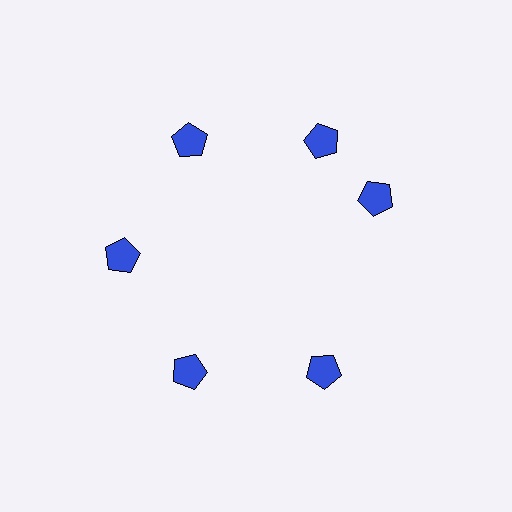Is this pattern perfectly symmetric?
No. The 6 blue pentagons are arranged in a ring, but one element near the 3 o'clock position is rotated out of alignment along the ring, breaking the 6-fold rotational symmetry.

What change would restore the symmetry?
The symmetry would be restored by rotating it back into even spacing with its neighbors so that all 6 pentagons sit at equal angles and equal distance from the center.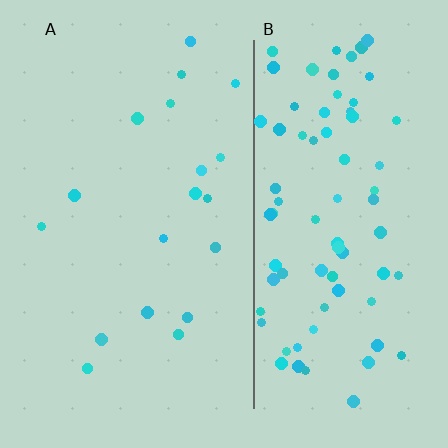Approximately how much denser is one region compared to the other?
Approximately 4.4× — region B over region A.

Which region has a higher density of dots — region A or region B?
B (the right).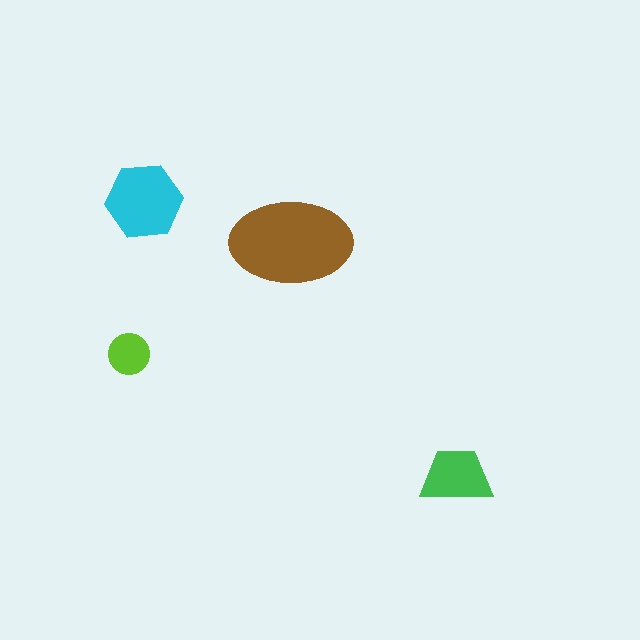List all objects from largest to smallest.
The brown ellipse, the cyan hexagon, the green trapezoid, the lime circle.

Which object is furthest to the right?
The green trapezoid is rightmost.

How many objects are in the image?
There are 4 objects in the image.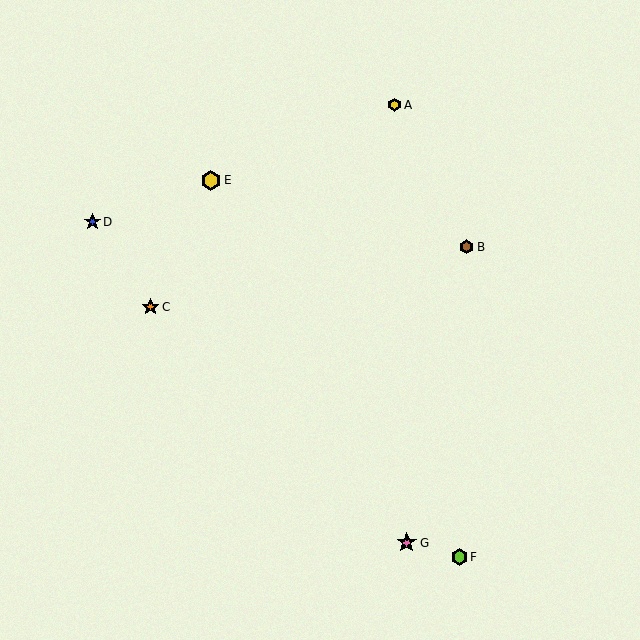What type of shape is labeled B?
Shape B is a brown hexagon.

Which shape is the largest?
The yellow hexagon (labeled E) is the largest.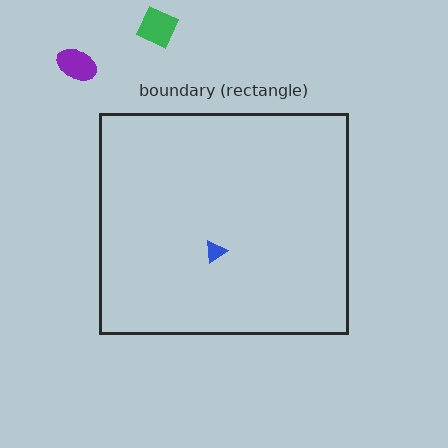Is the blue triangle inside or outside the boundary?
Inside.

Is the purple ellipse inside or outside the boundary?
Outside.